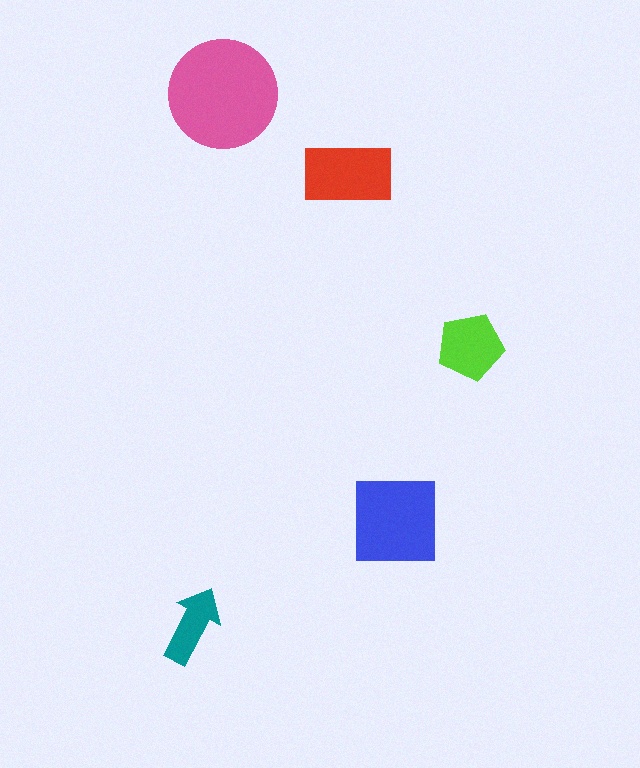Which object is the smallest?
The teal arrow.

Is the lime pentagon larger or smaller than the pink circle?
Smaller.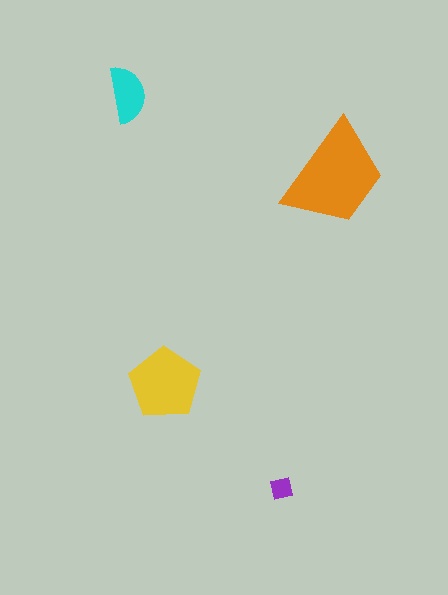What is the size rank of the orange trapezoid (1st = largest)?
1st.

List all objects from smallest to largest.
The purple square, the cyan semicircle, the yellow pentagon, the orange trapezoid.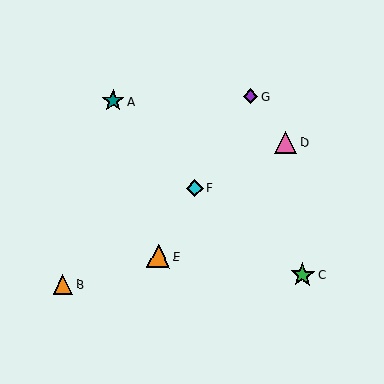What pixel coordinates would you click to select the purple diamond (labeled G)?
Click at (251, 97) to select the purple diamond G.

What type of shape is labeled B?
Shape B is an orange triangle.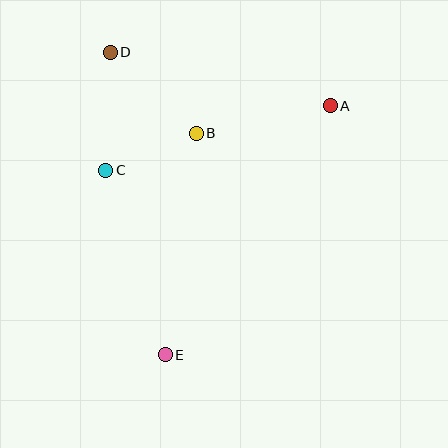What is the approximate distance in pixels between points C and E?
The distance between C and E is approximately 194 pixels.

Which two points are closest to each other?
Points B and C are closest to each other.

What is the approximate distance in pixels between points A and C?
The distance between A and C is approximately 233 pixels.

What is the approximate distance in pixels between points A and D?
The distance between A and D is approximately 226 pixels.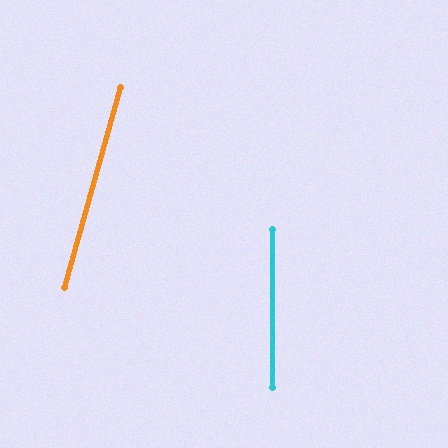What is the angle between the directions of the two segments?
Approximately 15 degrees.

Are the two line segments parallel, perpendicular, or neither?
Neither parallel nor perpendicular — they differ by about 15°.